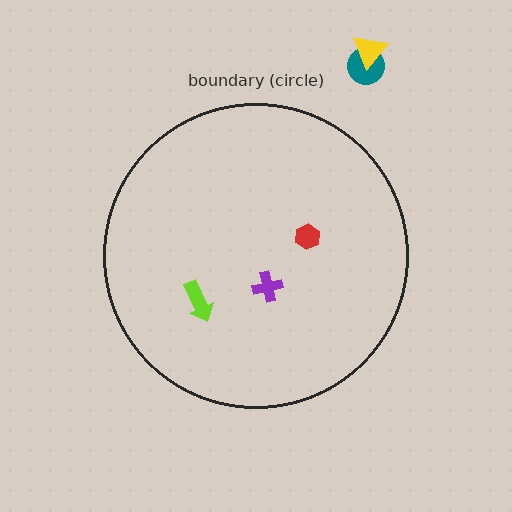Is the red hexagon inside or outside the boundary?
Inside.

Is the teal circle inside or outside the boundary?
Outside.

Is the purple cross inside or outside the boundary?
Inside.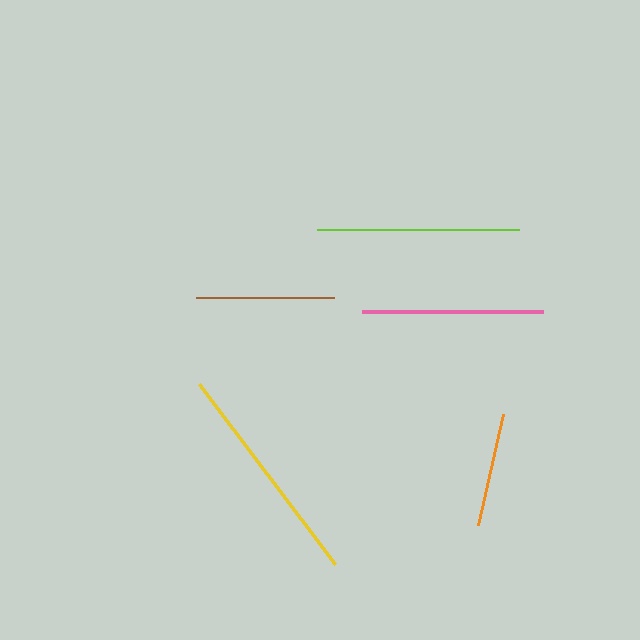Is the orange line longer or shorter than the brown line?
The brown line is longer than the orange line.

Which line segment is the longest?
The yellow line is the longest at approximately 226 pixels.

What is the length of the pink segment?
The pink segment is approximately 180 pixels long.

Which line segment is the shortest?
The orange line is the shortest at approximately 114 pixels.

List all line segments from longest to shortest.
From longest to shortest: yellow, lime, pink, brown, orange.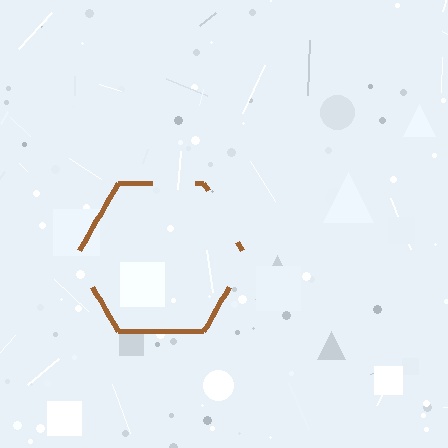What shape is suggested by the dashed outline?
The dashed outline suggests a hexagon.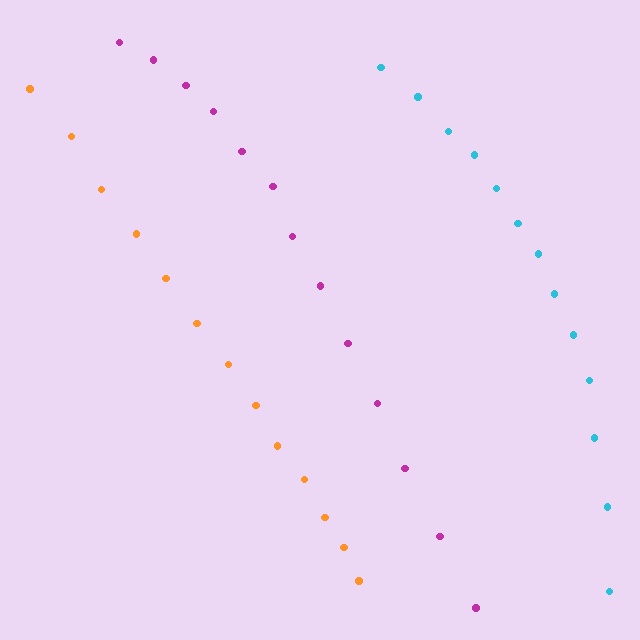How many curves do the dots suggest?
There are 3 distinct paths.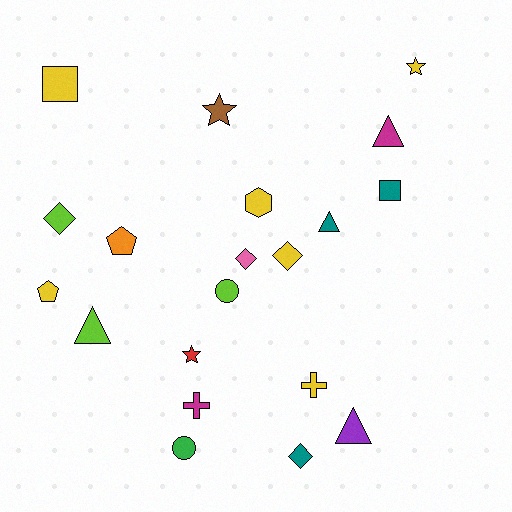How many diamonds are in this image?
There are 4 diamonds.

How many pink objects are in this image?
There is 1 pink object.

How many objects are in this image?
There are 20 objects.